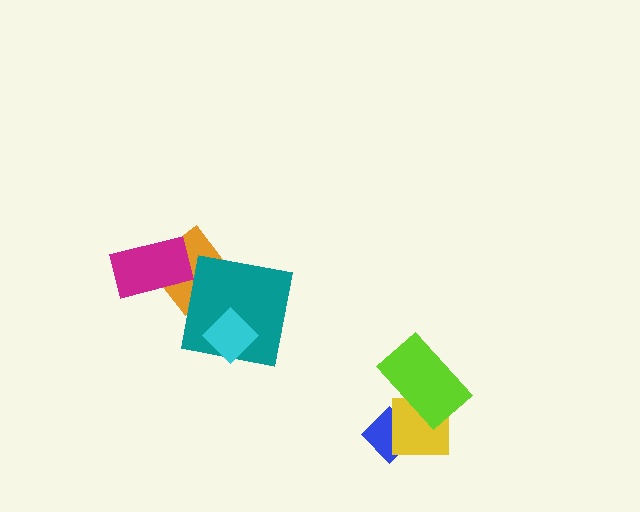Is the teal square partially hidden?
Yes, it is partially covered by another shape.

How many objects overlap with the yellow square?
2 objects overlap with the yellow square.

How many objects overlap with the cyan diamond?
1 object overlaps with the cyan diamond.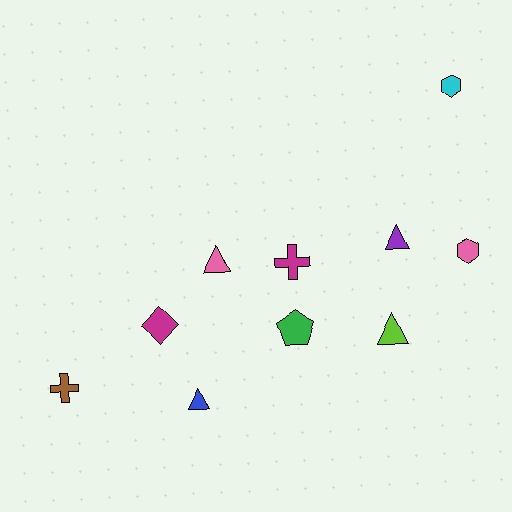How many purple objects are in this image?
There is 1 purple object.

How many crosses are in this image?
There are 2 crosses.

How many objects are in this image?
There are 10 objects.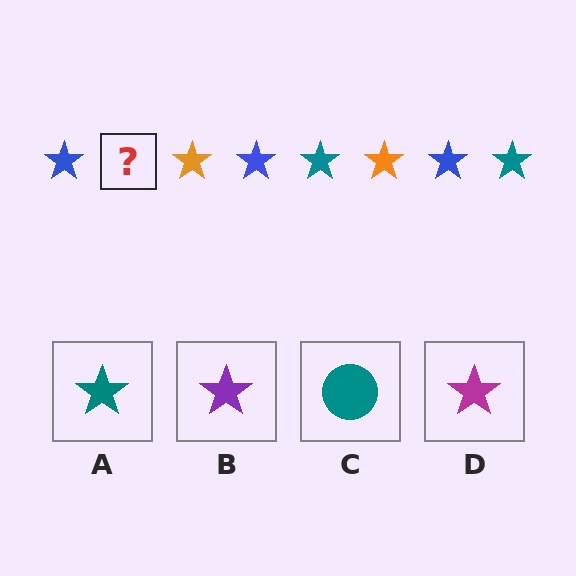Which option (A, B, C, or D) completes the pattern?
A.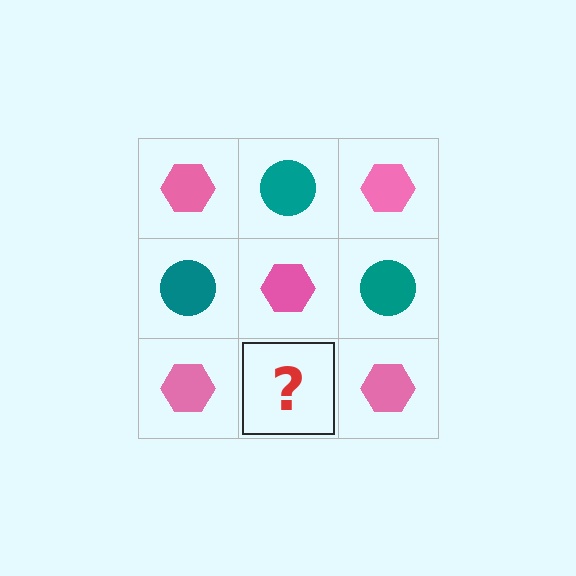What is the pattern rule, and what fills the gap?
The rule is that it alternates pink hexagon and teal circle in a checkerboard pattern. The gap should be filled with a teal circle.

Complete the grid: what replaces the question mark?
The question mark should be replaced with a teal circle.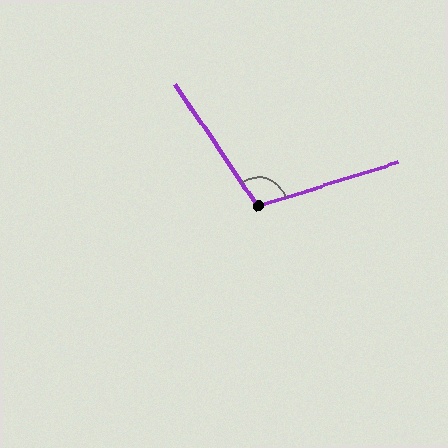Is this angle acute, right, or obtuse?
It is obtuse.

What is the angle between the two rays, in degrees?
Approximately 107 degrees.